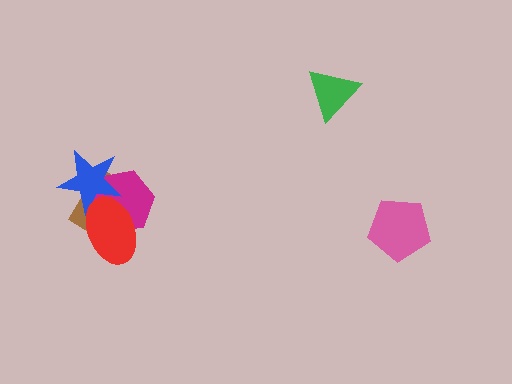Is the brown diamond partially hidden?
Yes, it is partially covered by another shape.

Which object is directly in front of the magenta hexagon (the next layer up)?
The blue star is directly in front of the magenta hexagon.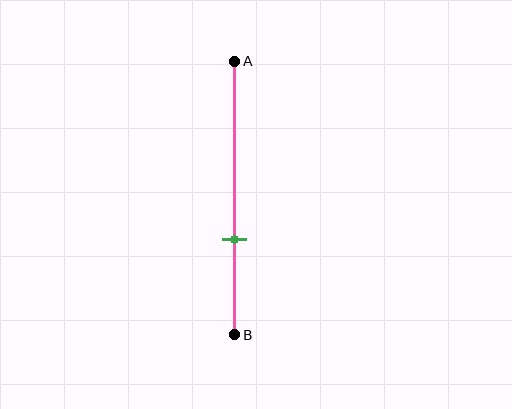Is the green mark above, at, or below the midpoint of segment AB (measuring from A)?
The green mark is below the midpoint of segment AB.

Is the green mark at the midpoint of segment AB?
No, the mark is at about 65% from A, not at the 50% midpoint.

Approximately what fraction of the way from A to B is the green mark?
The green mark is approximately 65% of the way from A to B.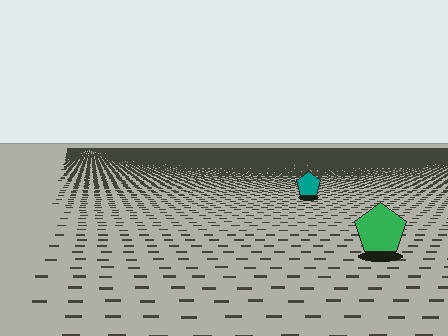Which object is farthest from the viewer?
The teal pentagon is farthest from the viewer. It appears smaller and the ground texture around it is denser.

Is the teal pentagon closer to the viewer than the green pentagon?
No. The green pentagon is closer — you can tell from the texture gradient: the ground texture is coarser near it.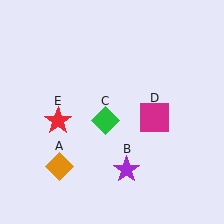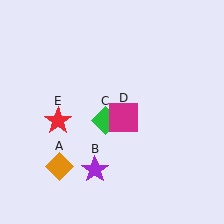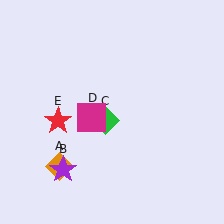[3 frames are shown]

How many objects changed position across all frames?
2 objects changed position: purple star (object B), magenta square (object D).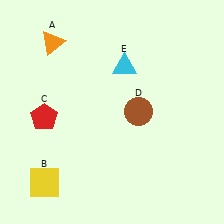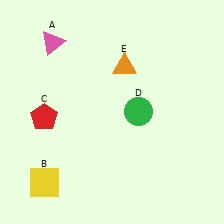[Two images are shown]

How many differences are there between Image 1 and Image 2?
There are 3 differences between the two images.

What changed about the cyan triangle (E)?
In Image 1, E is cyan. In Image 2, it changed to orange.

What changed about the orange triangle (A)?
In Image 1, A is orange. In Image 2, it changed to pink.